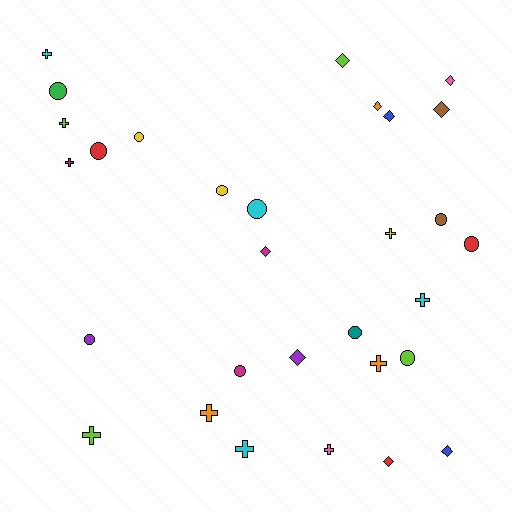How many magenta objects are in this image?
There are 3 magenta objects.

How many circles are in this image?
There are 11 circles.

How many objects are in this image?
There are 30 objects.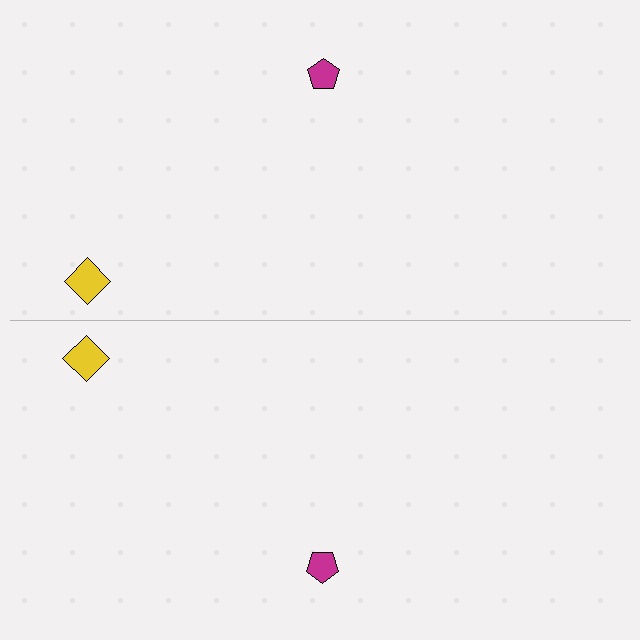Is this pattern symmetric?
Yes, this pattern has bilateral (reflection) symmetry.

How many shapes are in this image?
There are 4 shapes in this image.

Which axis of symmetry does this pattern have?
The pattern has a horizontal axis of symmetry running through the center of the image.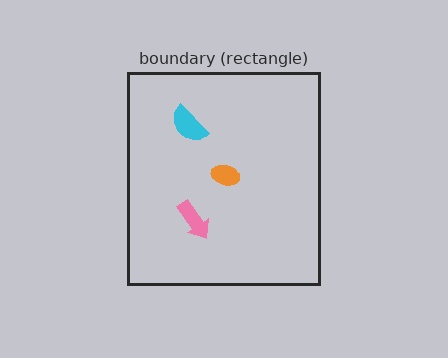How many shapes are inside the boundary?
3 inside, 0 outside.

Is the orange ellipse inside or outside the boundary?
Inside.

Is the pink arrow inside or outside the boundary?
Inside.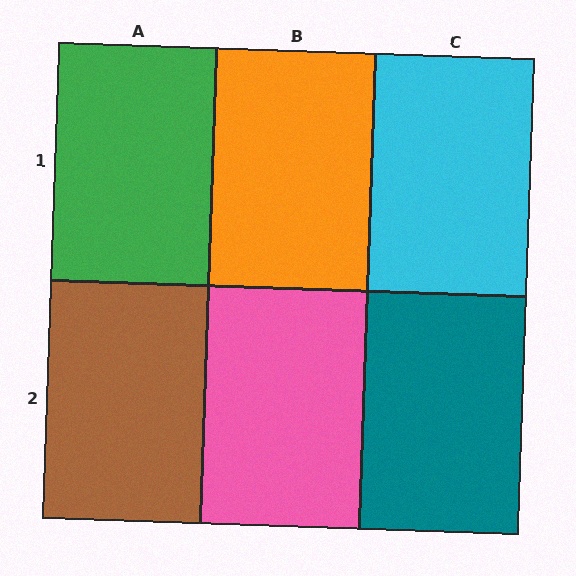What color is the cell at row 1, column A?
Green.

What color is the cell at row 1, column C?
Cyan.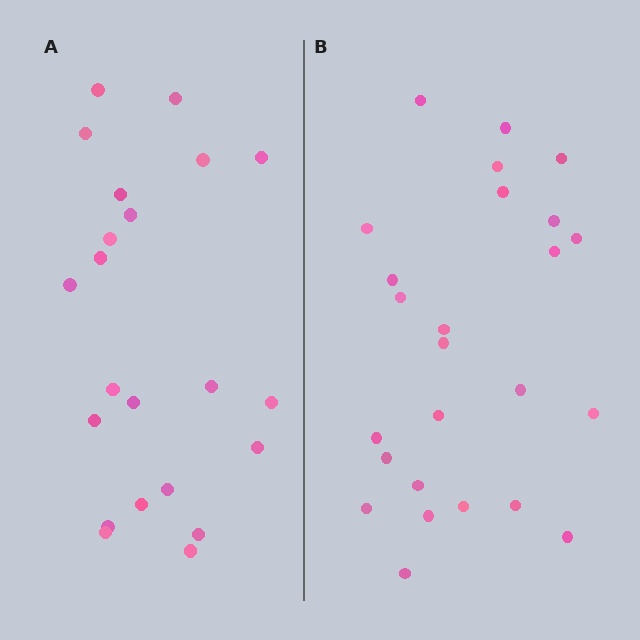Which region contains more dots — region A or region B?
Region B (the right region) has more dots.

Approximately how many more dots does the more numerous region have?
Region B has just a few more — roughly 2 or 3 more dots than region A.